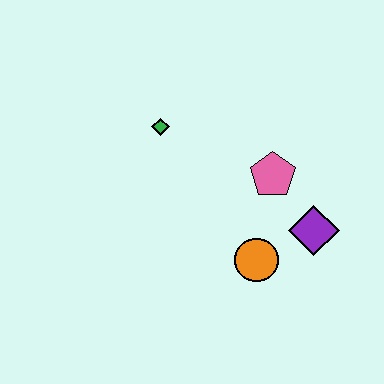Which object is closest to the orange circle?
The purple diamond is closest to the orange circle.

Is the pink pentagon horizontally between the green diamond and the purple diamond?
Yes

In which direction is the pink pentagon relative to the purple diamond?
The pink pentagon is above the purple diamond.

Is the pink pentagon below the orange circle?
No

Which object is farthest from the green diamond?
The purple diamond is farthest from the green diamond.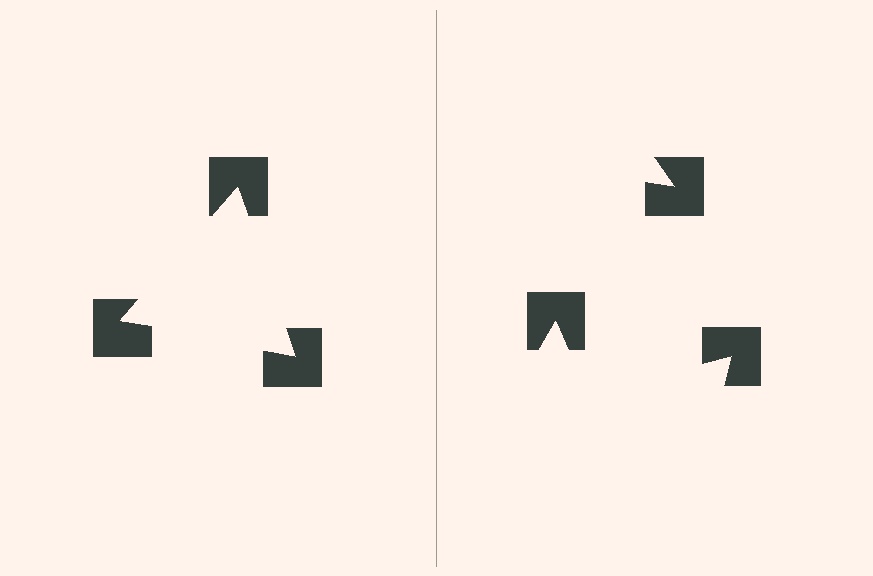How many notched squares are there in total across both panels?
6 — 3 on each side.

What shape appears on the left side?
An illusory triangle.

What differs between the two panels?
The notched squares are positioned identically on both sides; only the wedge orientations differ. On the left they align to a triangle; on the right they are misaligned.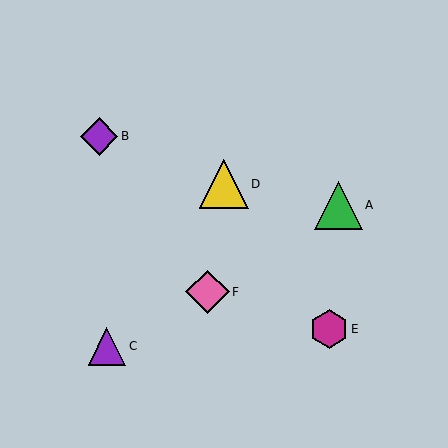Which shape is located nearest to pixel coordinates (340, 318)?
The magenta hexagon (labeled E) at (329, 329) is nearest to that location.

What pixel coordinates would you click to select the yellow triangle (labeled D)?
Click at (224, 184) to select the yellow triangle D.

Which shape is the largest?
The yellow triangle (labeled D) is the largest.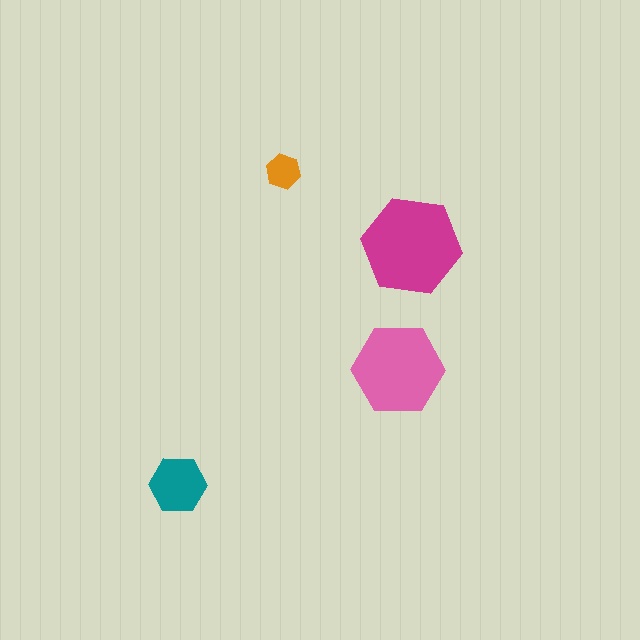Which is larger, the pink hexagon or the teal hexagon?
The pink one.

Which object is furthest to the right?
The magenta hexagon is rightmost.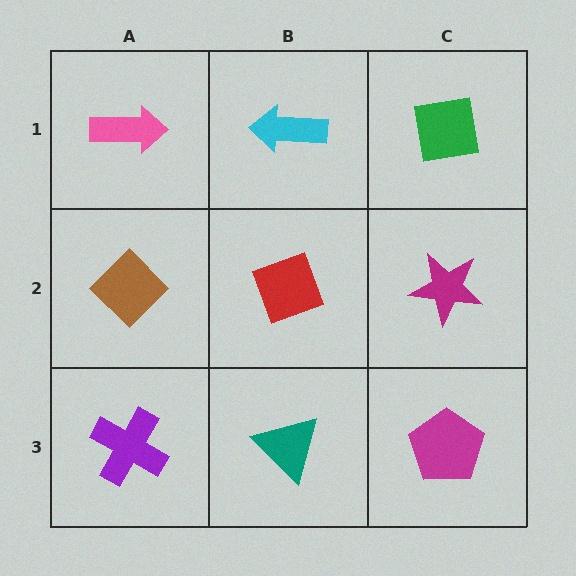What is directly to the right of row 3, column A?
A teal triangle.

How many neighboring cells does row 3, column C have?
2.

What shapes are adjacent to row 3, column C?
A magenta star (row 2, column C), a teal triangle (row 3, column B).